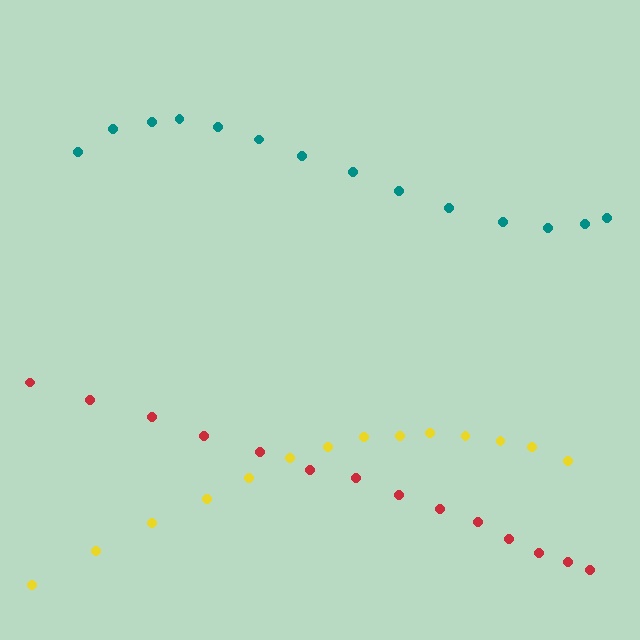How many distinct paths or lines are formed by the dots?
There are 3 distinct paths.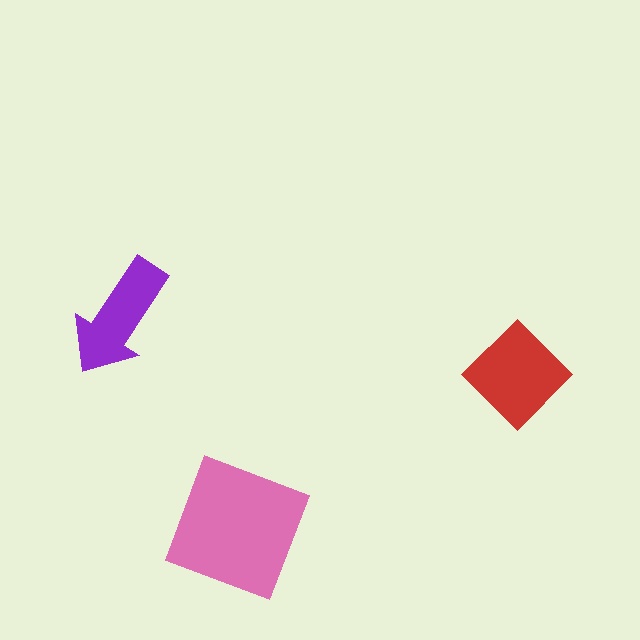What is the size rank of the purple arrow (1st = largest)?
3rd.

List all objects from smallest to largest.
The purple arrow, the red diamond, the pink square.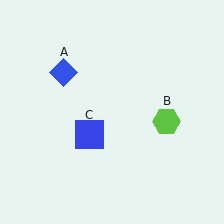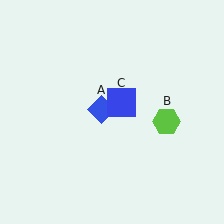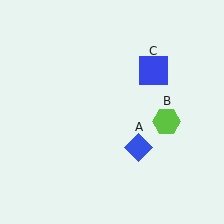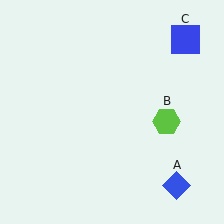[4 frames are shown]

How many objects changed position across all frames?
2 objects changed position: blue diamond (object A), blue square (object C).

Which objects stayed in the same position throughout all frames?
Lime hexagon (object B) remained stationary.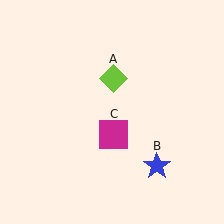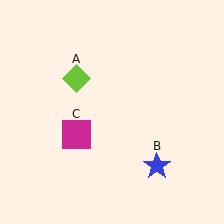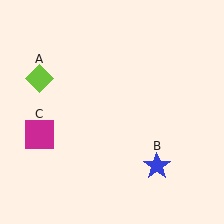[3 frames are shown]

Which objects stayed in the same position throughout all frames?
Blue star (object B) remained stationary.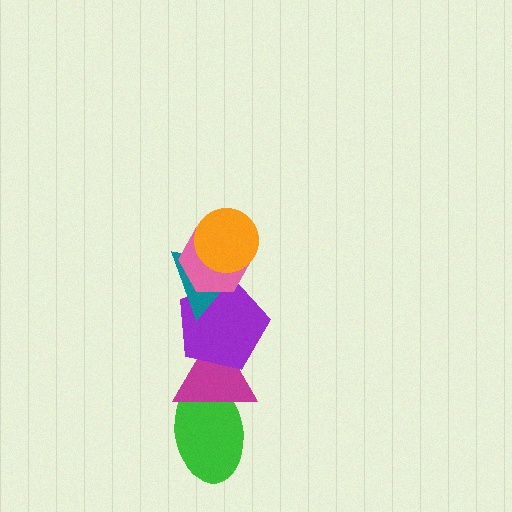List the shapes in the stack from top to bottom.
From top to bottom: the orange circle, the pink hexagon, the teal triangle, the purple pentagon, the magenta triangle, the green ellipse.